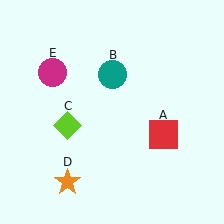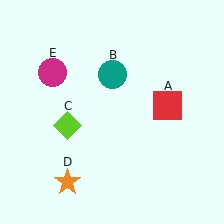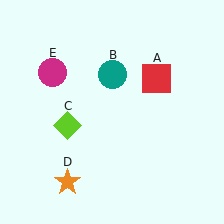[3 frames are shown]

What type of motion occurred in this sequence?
The red square (object A) rotated counterclockwise around the center of the scene.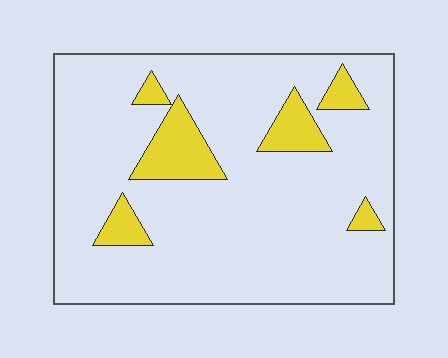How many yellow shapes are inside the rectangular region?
6.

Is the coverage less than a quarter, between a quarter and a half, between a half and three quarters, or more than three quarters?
Less than a quarter.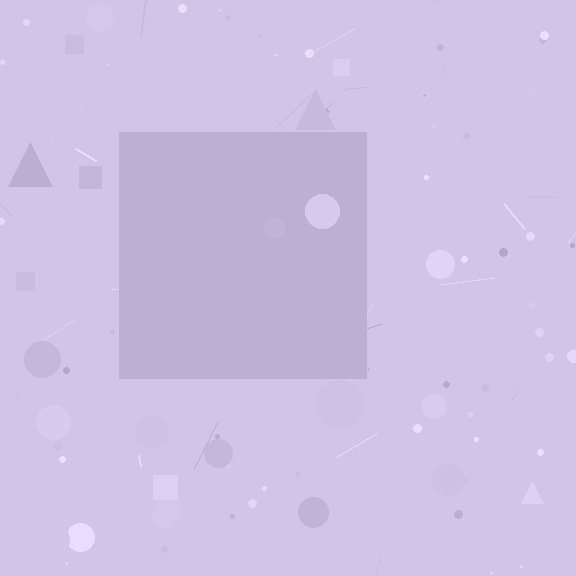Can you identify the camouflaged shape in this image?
The camouflaged shape is a square.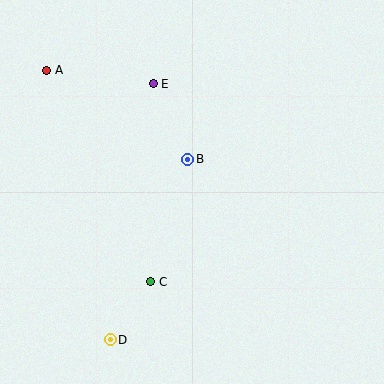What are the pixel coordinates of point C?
Point C is at (151, 282).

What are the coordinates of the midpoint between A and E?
The midpoint between A and E is at (100, 77).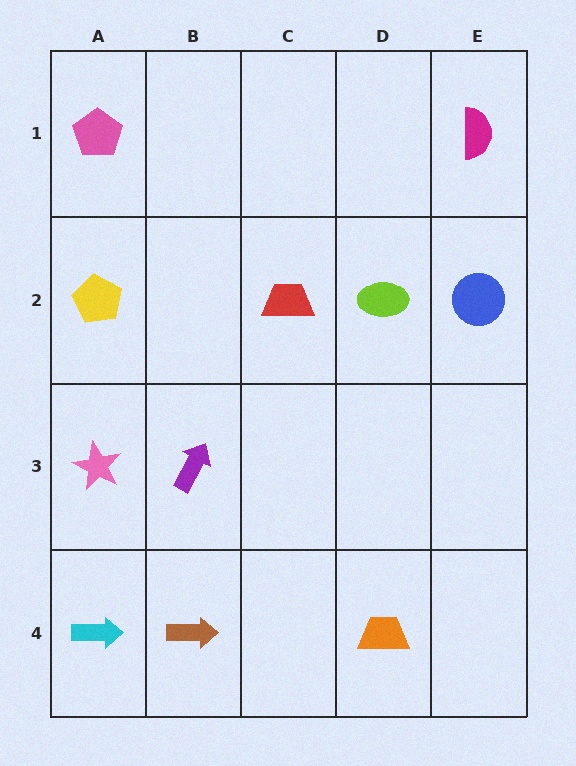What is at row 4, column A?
A cyan arrow.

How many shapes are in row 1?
2 shapes.